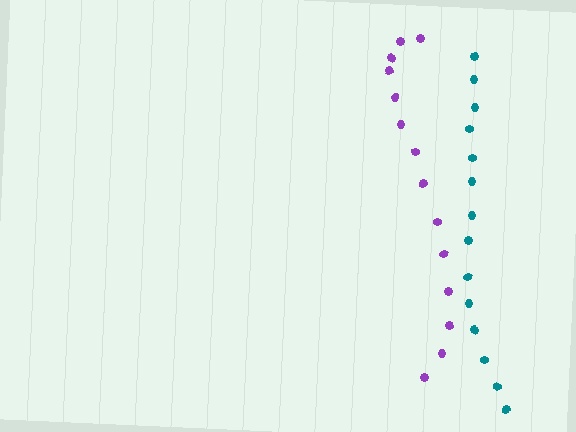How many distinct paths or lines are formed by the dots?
There are 2 distinct paths.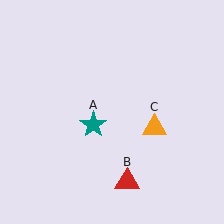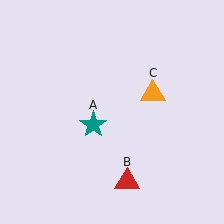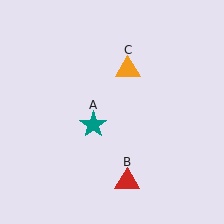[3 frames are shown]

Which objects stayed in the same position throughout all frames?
Teal star (object A) and red triangle (object B) remained stationary.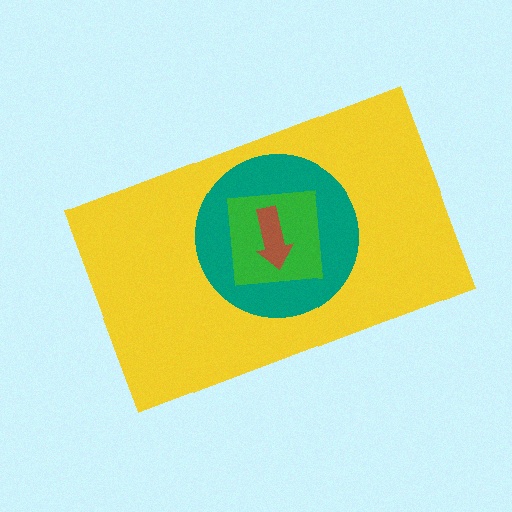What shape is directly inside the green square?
The brown arrow.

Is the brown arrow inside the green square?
Yes.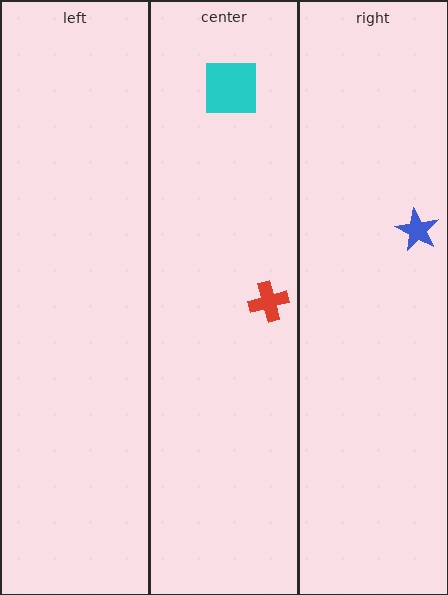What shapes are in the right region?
The blue star.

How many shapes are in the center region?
2.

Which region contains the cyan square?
The center region.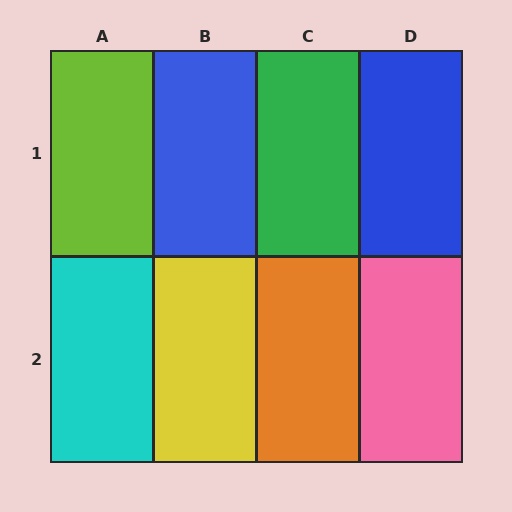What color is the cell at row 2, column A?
Cyan.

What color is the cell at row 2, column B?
Yellow.